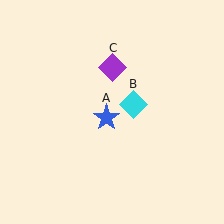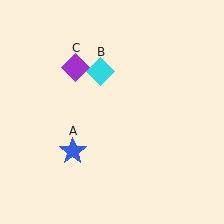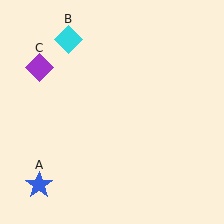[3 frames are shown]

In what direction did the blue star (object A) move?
The blue star (object A) moved down and to the left.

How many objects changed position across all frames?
3 objects changed position: blue star (object A), cyan diamond (object B), purple diamond (object C).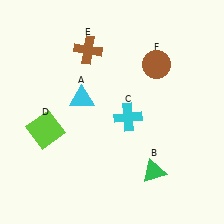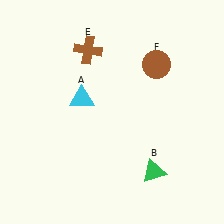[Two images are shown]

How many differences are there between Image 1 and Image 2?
There are 2 differences between the two images.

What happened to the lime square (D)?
The lime square (D) was removed in Image 2. It was in the bottom-left area of Image 1.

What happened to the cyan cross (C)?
The cyan cross (C) was removed in Image 2. It was in the bottom-right area of Image 1.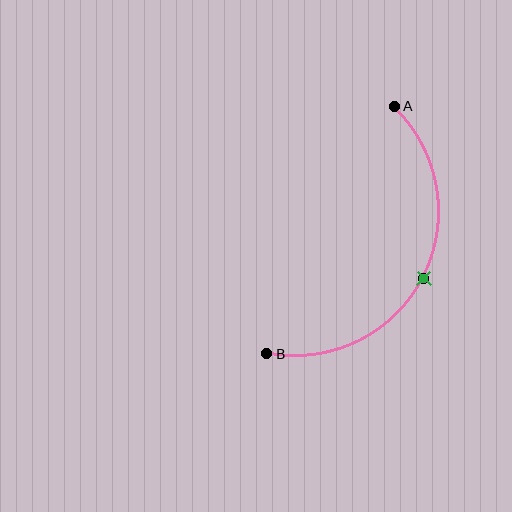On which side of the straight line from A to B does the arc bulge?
The arc bulges to the right of the straight line connecting A and B.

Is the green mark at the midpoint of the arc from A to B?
Yes. The green mark lies on the arc at equal arc-length from both A and B — it is the arc midpoint.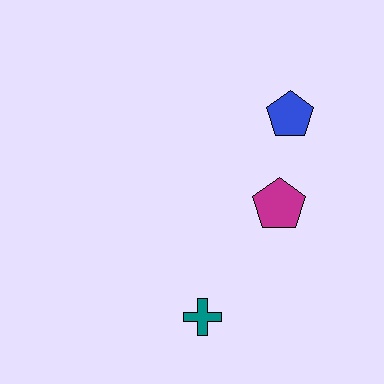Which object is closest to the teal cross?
The magenta pentagon is closest to the teal cross.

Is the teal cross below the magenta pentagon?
Yes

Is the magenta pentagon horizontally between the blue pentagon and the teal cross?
Yes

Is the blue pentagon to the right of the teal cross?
Yes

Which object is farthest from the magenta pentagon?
The teal cross is farthest from the magenta pentagon.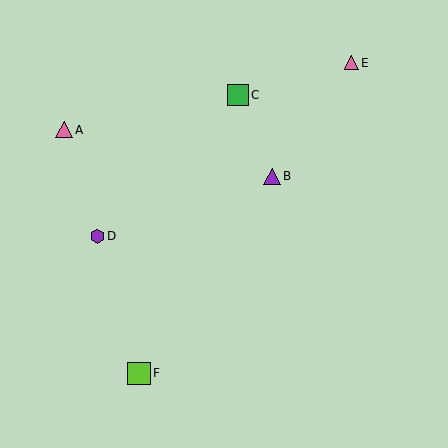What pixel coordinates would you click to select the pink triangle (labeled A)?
Click at (64, 130) to select the pink triangle A.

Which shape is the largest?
The lime square (labeled F) is the largest.